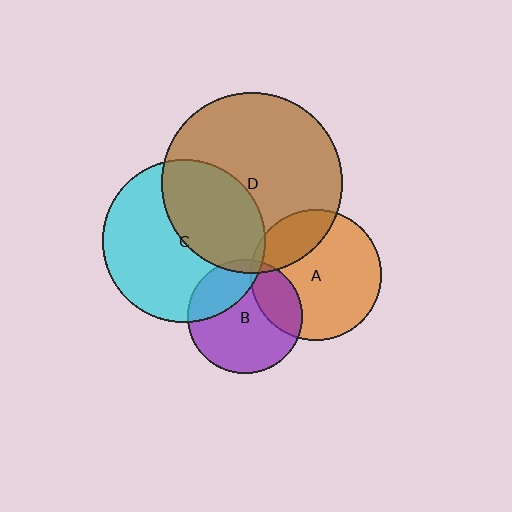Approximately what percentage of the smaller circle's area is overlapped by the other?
Approximately 5%.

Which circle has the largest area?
Circle D (brown).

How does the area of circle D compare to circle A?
Approximately 1.9 times.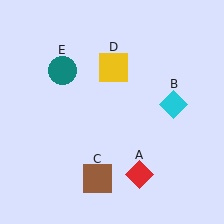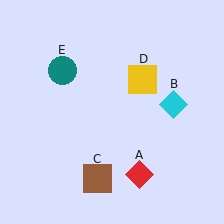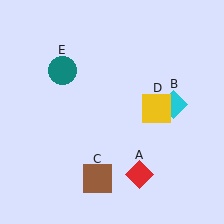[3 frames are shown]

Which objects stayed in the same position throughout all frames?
Red diamond (object A) and cyan diamond (object B) and brown square (object C) and teal circle (object E) remained stationary.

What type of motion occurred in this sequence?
The yellow square (object D) rotated clockwise around the center of the scene.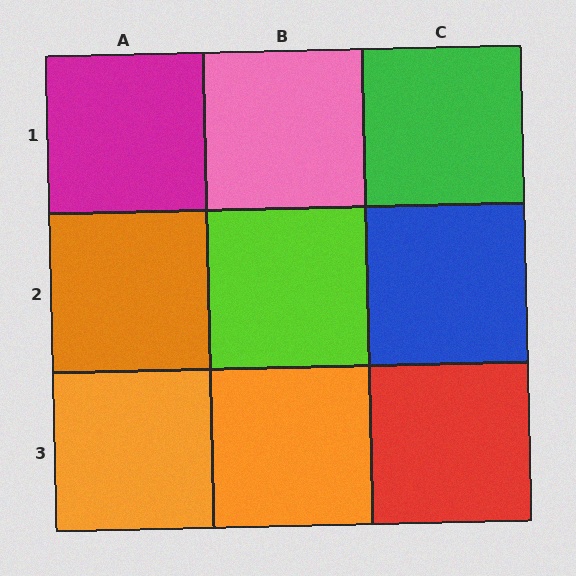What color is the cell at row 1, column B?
Pink.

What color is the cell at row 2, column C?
Blue.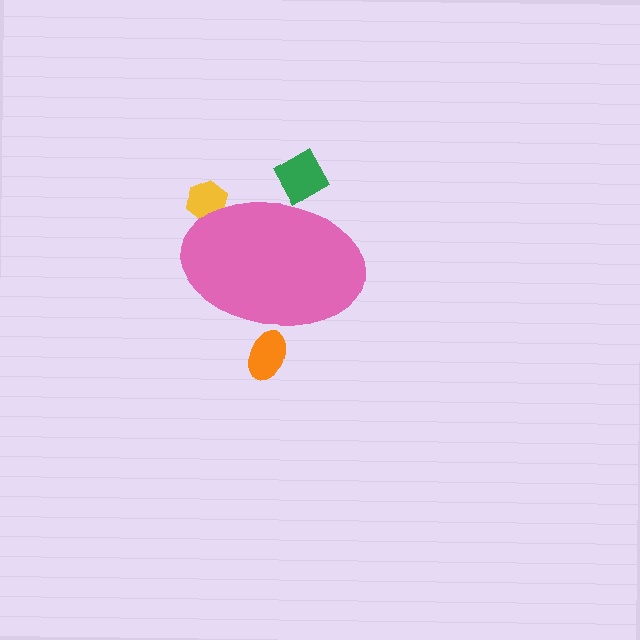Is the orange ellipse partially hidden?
Yes, the orange ellipse is partially hidden behind the pink ellipse.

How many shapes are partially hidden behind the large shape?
3 shapes are partially hidden.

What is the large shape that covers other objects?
A pink ellipse.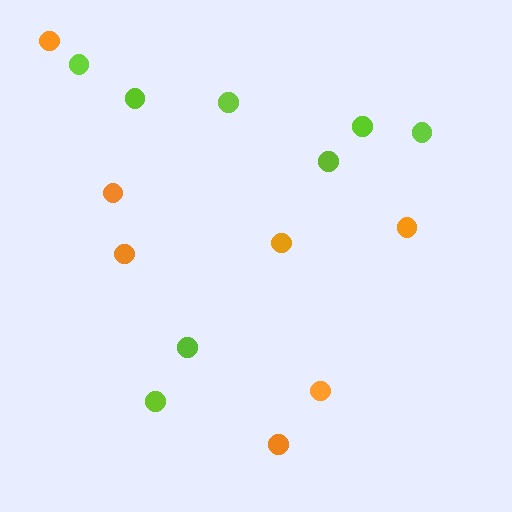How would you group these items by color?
There are 2 groups: one group of orange circles (7) and one group of lime circles (8).